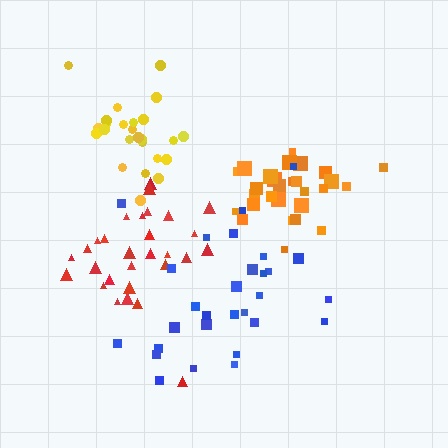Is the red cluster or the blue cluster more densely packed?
Red.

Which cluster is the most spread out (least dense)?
Blue.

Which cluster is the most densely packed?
Orange.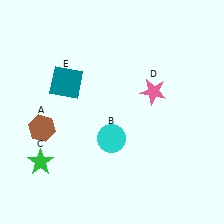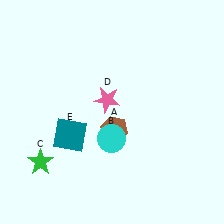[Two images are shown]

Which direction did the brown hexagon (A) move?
The brown hexagon (A) moved right.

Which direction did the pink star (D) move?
The pink star (D) moved left.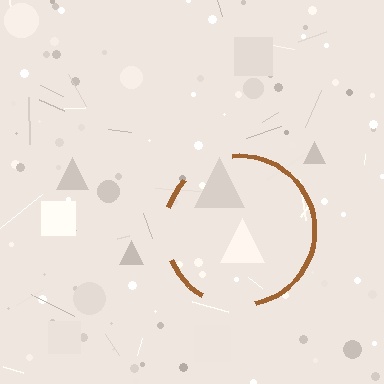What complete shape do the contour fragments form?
The contour fragments form a circle.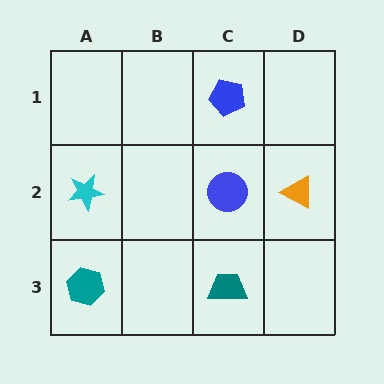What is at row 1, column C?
A blue pentagon.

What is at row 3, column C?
A teal trapezoid.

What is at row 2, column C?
A blue circle.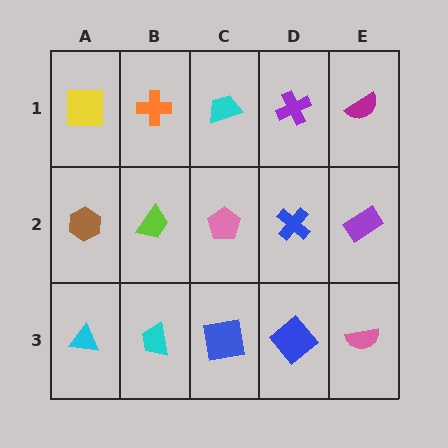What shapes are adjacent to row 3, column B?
A lime trapezoid (row 2, column B), a cyan triangle (row 3, column A), a blue square (row 3, column C).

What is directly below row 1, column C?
A pink pentagon.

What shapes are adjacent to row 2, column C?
A cyan trapezoid (row 1, column C), a blue square (row 3, column C), a lime trapezoid (row 2, column B), a blue cross (row 2, column D).